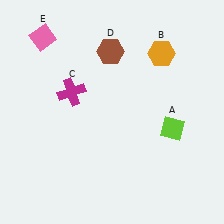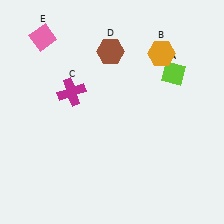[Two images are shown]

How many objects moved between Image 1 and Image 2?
1 object moved between the two images.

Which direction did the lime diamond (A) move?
The lime diamond (A) moved up.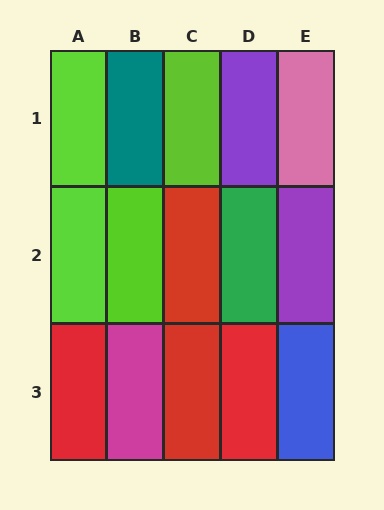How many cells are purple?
2 cells are purple.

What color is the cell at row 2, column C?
Red.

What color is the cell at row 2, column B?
Lime.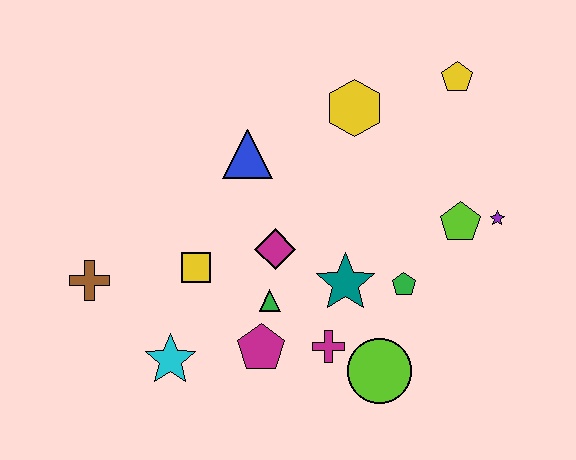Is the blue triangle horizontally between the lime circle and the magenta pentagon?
No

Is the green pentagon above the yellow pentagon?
No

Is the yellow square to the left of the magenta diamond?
Yes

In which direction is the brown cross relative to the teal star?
The brown cross is to the left of the teal star.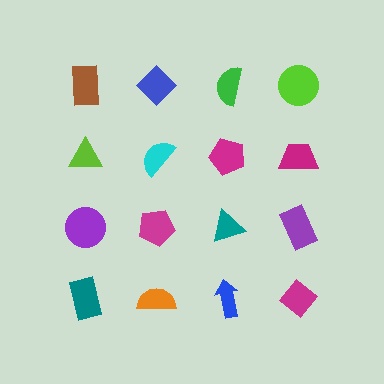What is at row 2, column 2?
A cyan semicircle.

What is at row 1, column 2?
A blue diamond.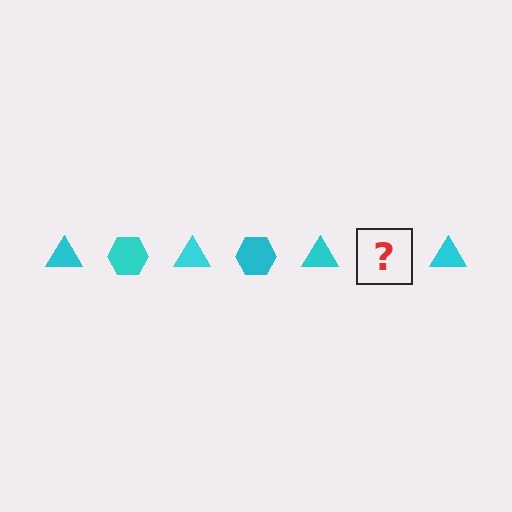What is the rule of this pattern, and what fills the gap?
The rule is that the pattern cycles through triangle, hexagon shapes in cyan. The gap should be filled with a cyan hexagon.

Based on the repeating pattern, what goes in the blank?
The blank should be a cyan hexagon.